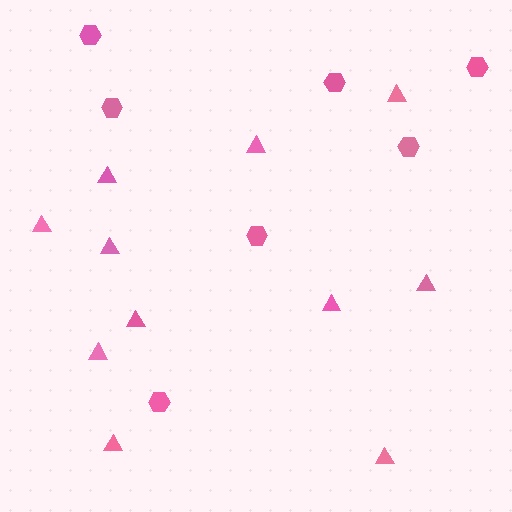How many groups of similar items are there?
There are 2 groups: one group of triangles (11) and one group of hexagons (7).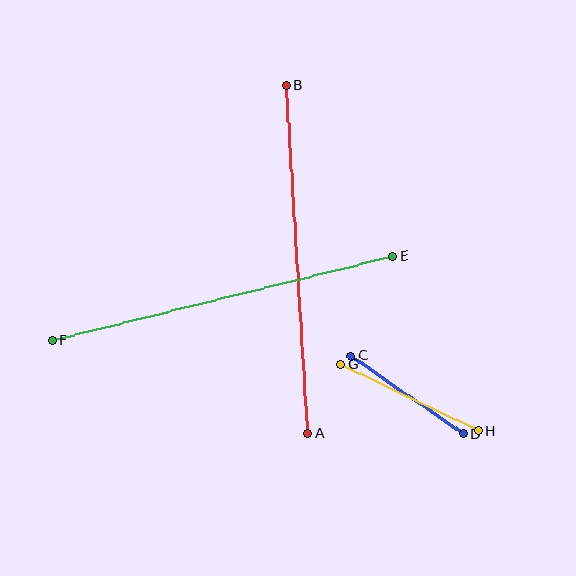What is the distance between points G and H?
The distance is approximately 153 pixels.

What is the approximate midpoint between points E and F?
The midpoint is at approximately (223, 298) pixels.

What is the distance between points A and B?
The distance is approximately 349 pixels.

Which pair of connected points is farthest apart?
Points E and F are farthest apart.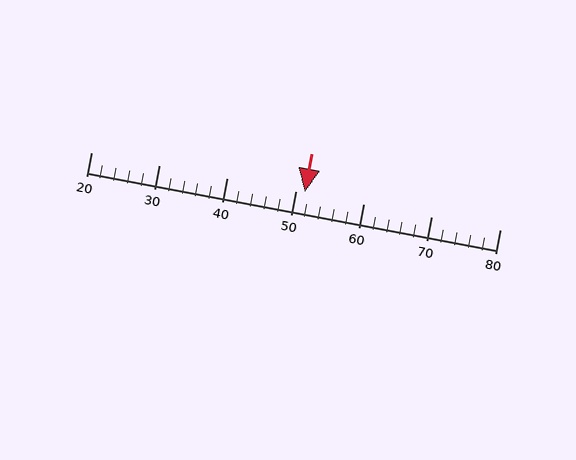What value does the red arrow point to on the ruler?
The red arrow points to approximately 51.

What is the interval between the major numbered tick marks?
The major tick marks are spaced 10 units apart.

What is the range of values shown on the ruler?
The ruler shows values from 20 to 80.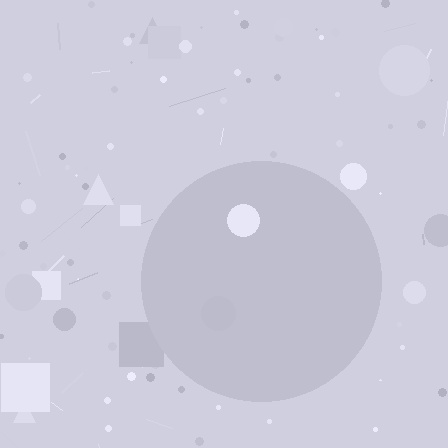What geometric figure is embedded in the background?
A circle is embedded in the background.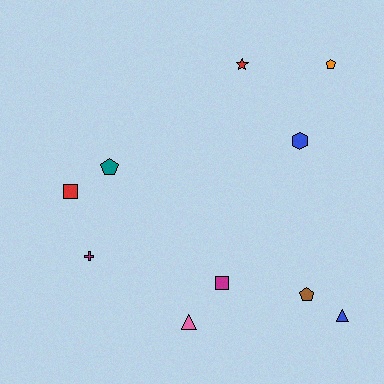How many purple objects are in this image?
There are no purple objects.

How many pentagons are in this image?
There are 3 pentagons.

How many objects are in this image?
There are 10 objects.